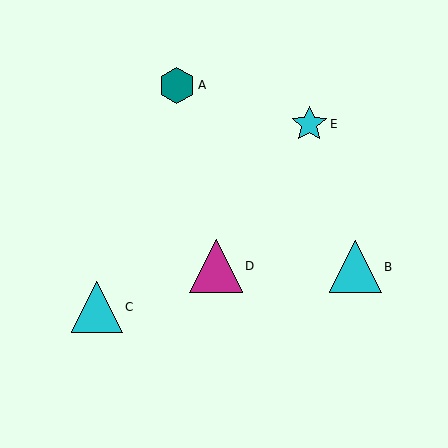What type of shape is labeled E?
Shape E is a cyan star.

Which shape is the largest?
The magenta triangle (labeled D) is the largest.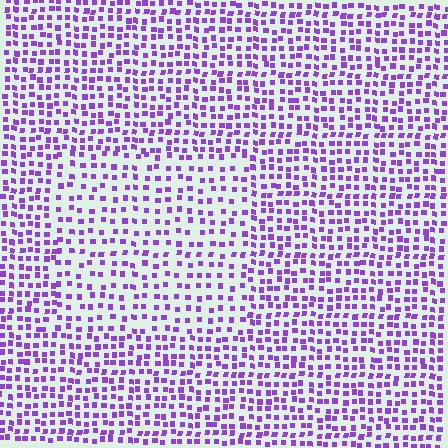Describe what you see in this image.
The image contains small purple elements arranged at two different densities. A rectangle-shaped region is visible where the elements are less densely packed than the surrounding area.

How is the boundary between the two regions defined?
The boundary is defined by a change in element density (approximately 1.6x ratio). All elements are the same color, size, and shape.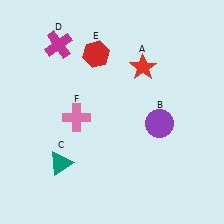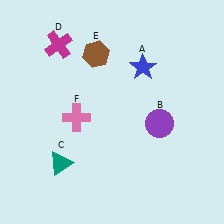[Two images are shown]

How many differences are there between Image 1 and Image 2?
There are 2 differences between the two images.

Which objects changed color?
A changed from red to blue. E changed from red to brown.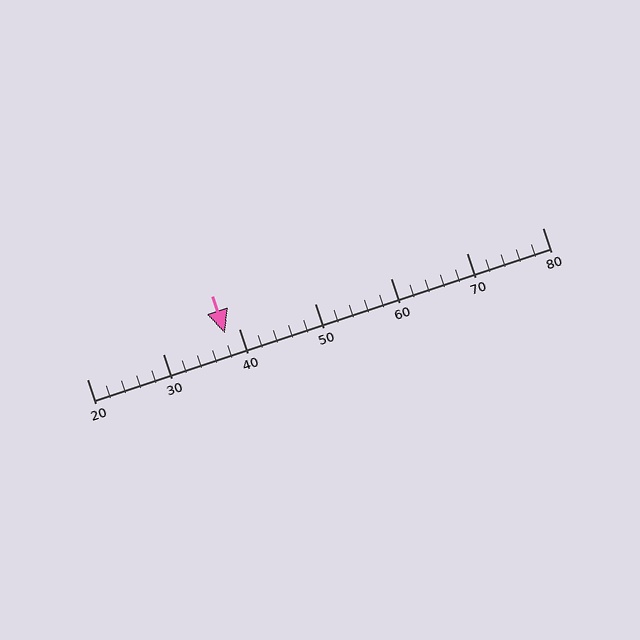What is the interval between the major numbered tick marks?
The major tick marks are spaced 10 units apart.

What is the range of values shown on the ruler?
The ruler shows values from 20 to 80.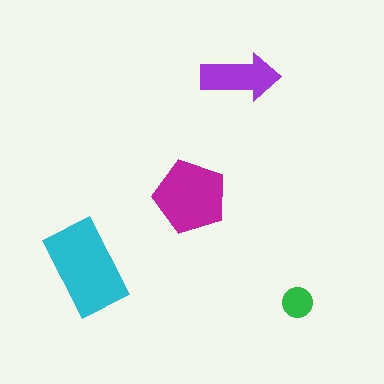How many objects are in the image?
There are 4 objects in the image.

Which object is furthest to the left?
The cyan rectangle is leftmost.